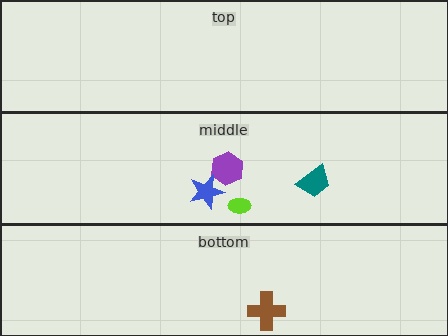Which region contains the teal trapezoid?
The middle region.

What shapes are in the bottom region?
The brown cross.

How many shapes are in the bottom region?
1.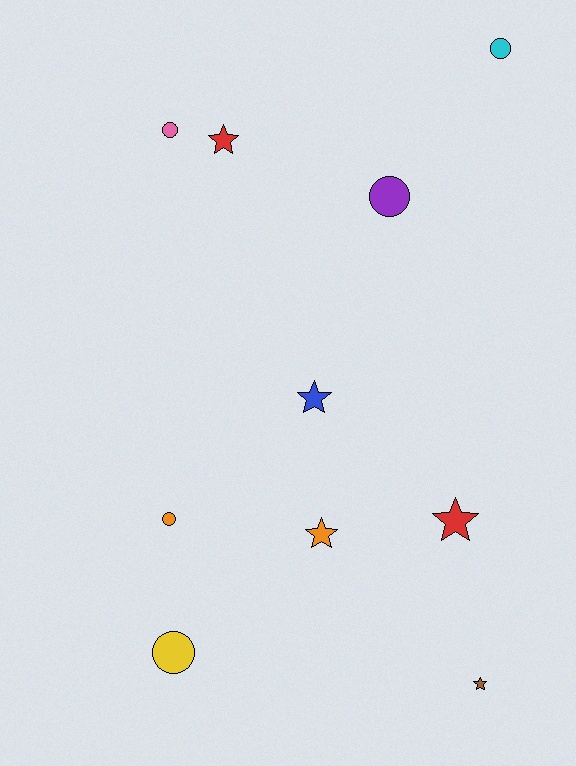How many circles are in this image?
There are 5 circles.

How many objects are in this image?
There are 10 objects.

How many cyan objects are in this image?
There is 1 cyan object.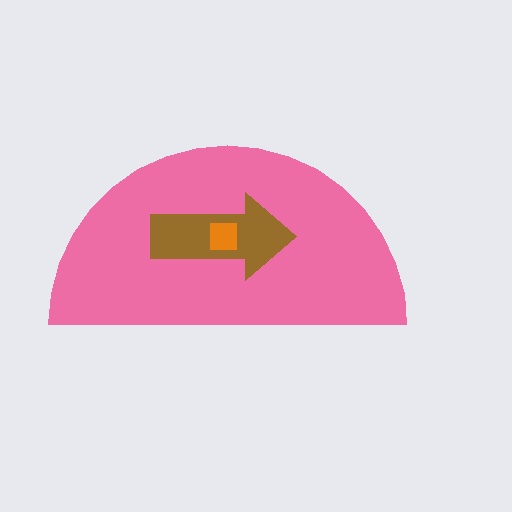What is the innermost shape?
The orange square.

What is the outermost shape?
The pink semicircle.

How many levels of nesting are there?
3.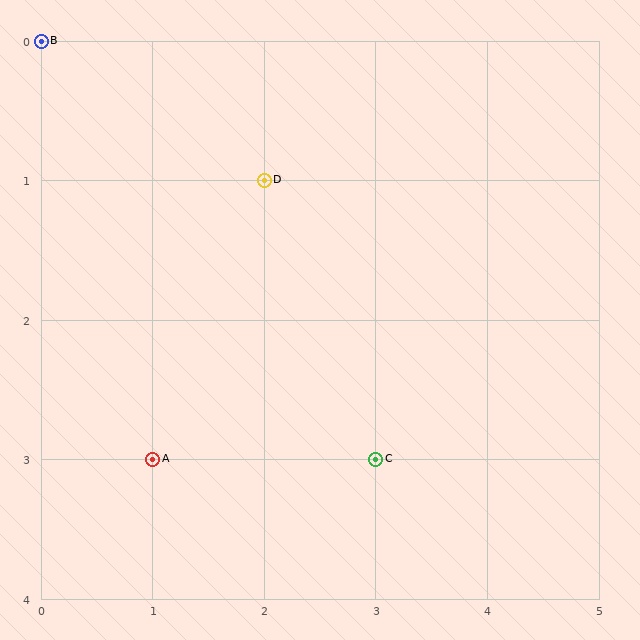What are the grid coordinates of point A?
Point A is at grid coordinates (1, 3).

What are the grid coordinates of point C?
Point C is at grid coordinates (3, 3).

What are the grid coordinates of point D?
Point D is at grid coordinates (2, 1).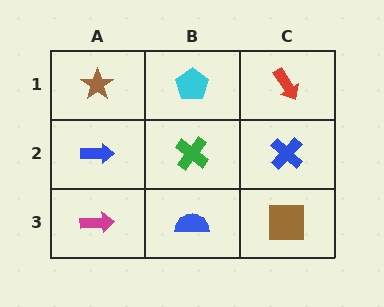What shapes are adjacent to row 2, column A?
A brown star (row 1, column A), a magenta arrow (row 3, column A), a green cross (row 2, column B).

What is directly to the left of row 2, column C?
A green cross.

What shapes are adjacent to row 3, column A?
A blue arrow (row 2, column A), a blue semicircle (row 3, column B).